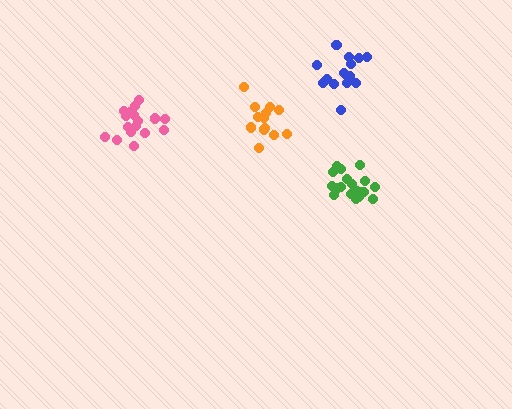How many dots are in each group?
Group 1: 14 dots, Group 2: 17 dots, Group 3: 15 dots, Group 4: 20 dots (66 total).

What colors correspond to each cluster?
The clusters are colored: orange, pink, blue, green.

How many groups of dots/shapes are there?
There are 4 groups.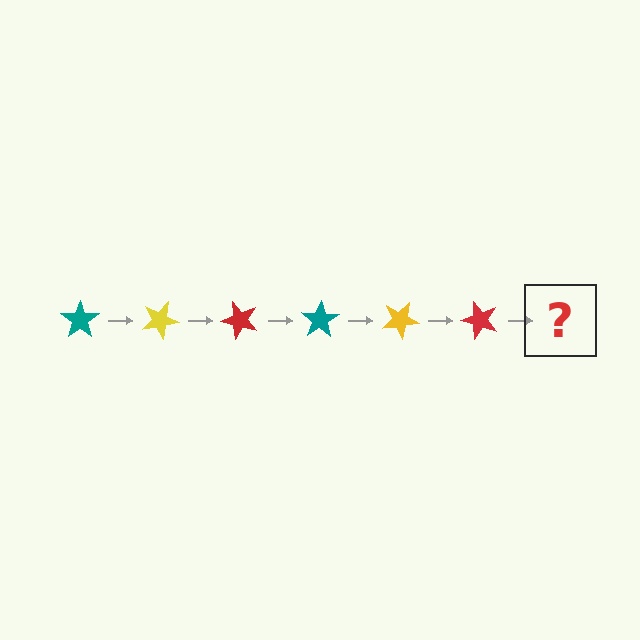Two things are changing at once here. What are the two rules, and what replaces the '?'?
The two rules are that it rotates 25 degrees each step and the color cycles through teal, yellow, and red. The '?' should be a teal star, rotated 150 degrees from the start.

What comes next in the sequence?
The next element should be a teal star, rotated 150 degrees from the start.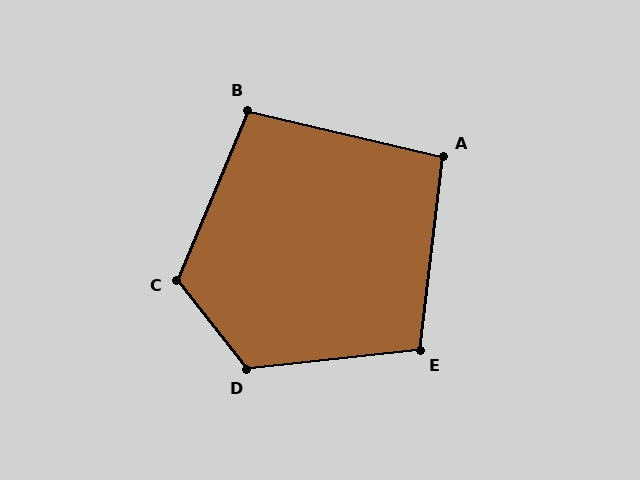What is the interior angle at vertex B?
Approximately 99 degrees (obtuse).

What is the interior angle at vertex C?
Approximately 119 degrees (obtuse).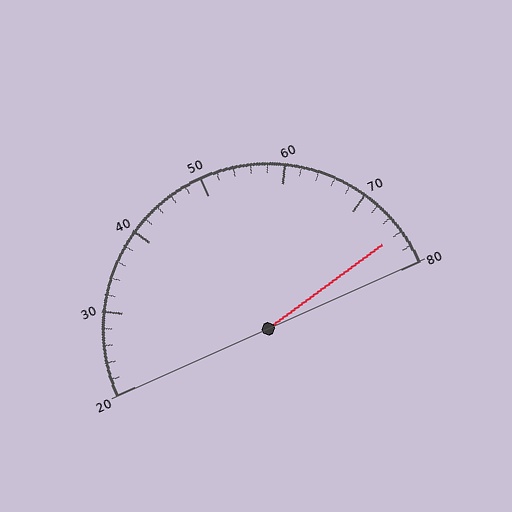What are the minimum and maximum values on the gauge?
The gauge ranges from 20 to 80.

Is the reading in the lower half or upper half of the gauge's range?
The reading is in the upper half of the range (20 to 80).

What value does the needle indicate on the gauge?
The needle indicates approximately 76.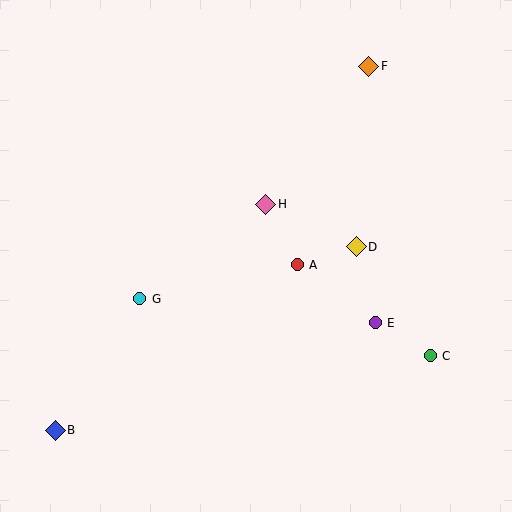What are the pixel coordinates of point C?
Point C is at (430, 356).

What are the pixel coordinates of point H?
Point H is at (266, 204).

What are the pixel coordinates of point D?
Point D is at (356, 247).